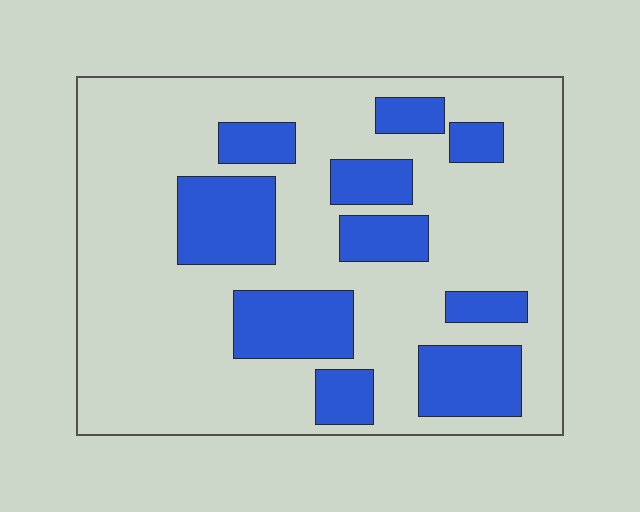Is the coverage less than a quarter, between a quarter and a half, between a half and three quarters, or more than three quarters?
Between a quarter and a half.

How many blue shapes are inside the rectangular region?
10.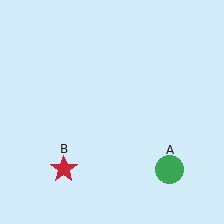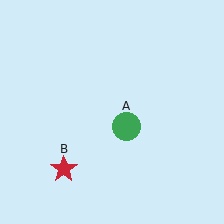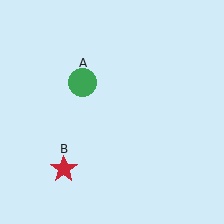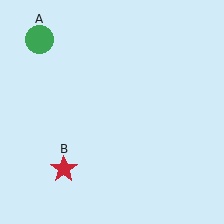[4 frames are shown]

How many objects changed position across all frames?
1 object changed position: green circle (object A).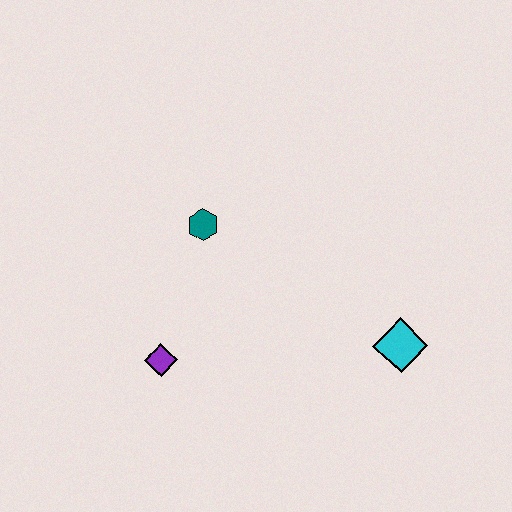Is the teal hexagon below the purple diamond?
No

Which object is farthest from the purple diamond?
The cyan diamond is farthest from the purple diamond.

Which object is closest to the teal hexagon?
The purple diamond is closest to the teal hexagon.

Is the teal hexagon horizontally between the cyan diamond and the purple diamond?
Yes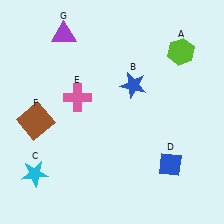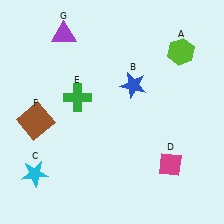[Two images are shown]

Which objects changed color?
D changed from blue to magenta. E changed from pink to green.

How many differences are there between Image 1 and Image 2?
There are 2 differences between the two images.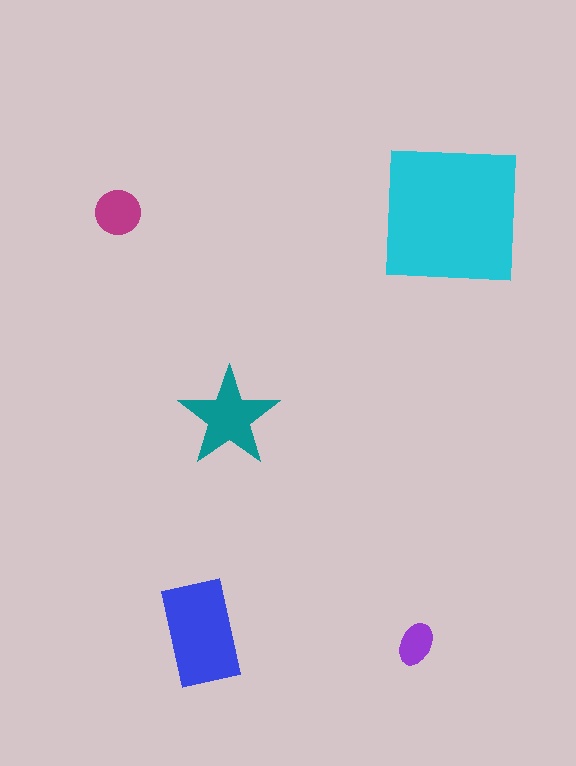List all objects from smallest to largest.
The purple ellipse, the magenta circle, the teal star, the blue rectangle, the cyan square.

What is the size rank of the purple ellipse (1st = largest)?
5th.